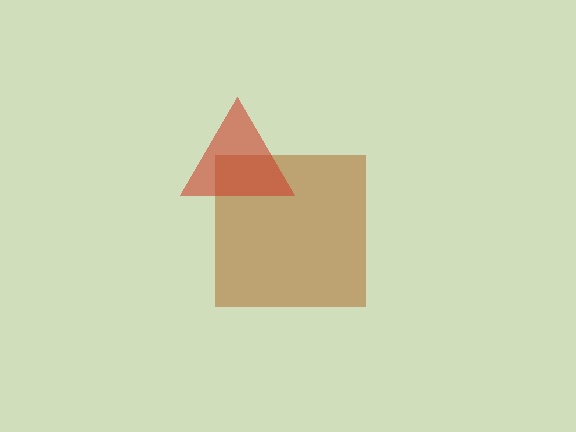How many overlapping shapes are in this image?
There are 2 overlapping shapes in the image.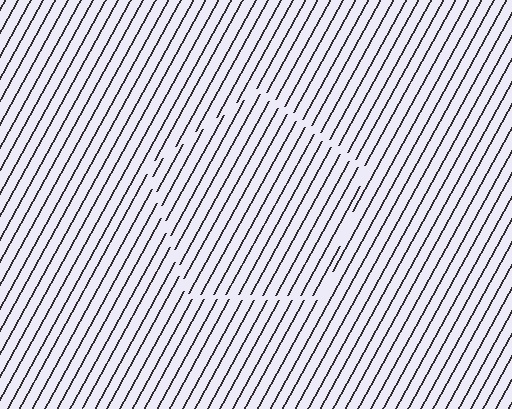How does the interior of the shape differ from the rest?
The interior of the shape contains the same grating, shifted by half a period — the contour is defined by the phase discontinuity where line-ends from the inner and outer gratings abut.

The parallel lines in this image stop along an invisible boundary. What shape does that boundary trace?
An illusory pentagon. The interior of the shape contains the same grating, shifted by half a period — the contour is defined by the phase discontinuity where line-ends from the inner and outer gratings abut.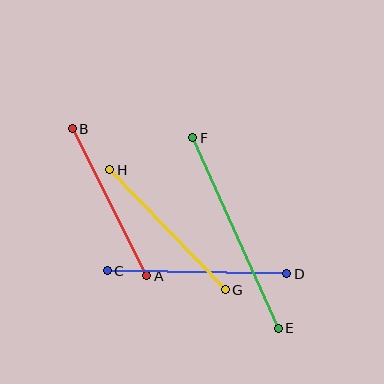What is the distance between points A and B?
The distance is approximately 165 pixels.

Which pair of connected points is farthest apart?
Points E and F are farthest apart.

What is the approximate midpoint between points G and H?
The midpoint is at approximately (168, 230) pixels.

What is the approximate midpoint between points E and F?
The midpoint is at approximately (235, 233) pixels.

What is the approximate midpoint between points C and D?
The midpoint is at approximately (197, 272) pixels.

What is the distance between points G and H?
The distance is approximately 167 pixels.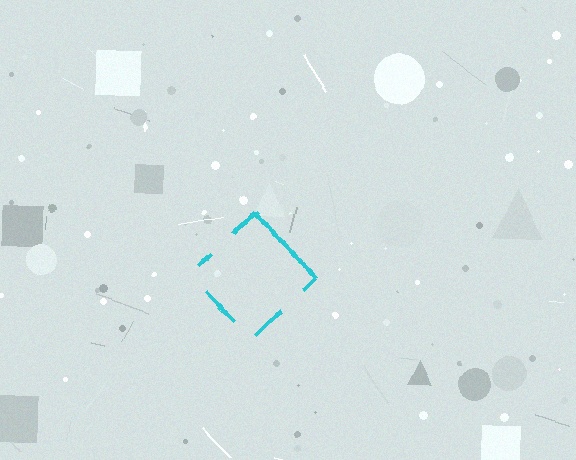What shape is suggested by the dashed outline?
The dashed outline suggests a diamond.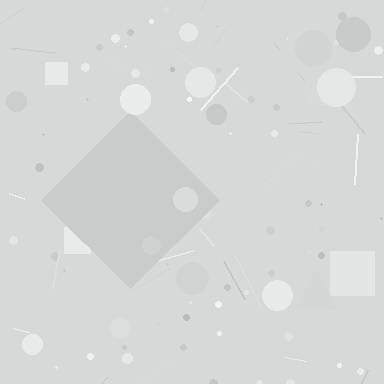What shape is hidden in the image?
A diamond is hidden in the image.